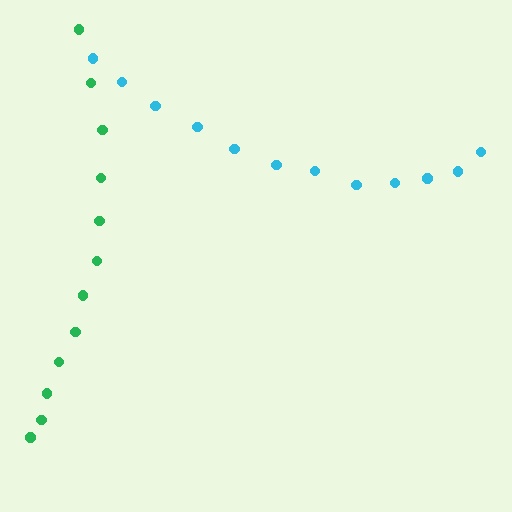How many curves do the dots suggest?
There are 2 distinct paths.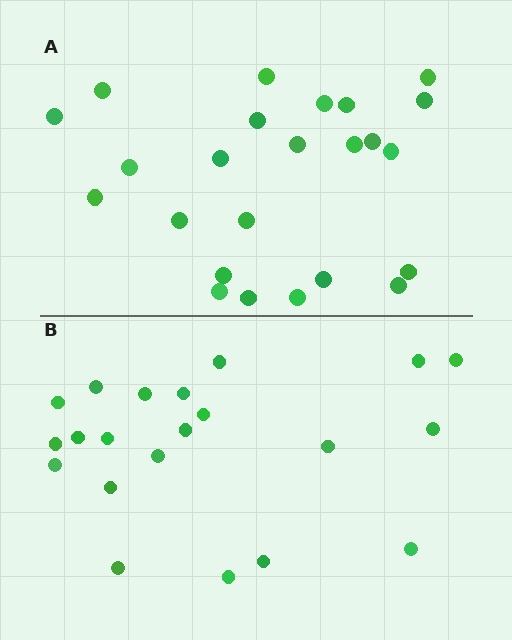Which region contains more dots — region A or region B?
Region A (the top region) has more dots.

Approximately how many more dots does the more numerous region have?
Region A has just a few more — roughly 2 or 3 more dots than region B.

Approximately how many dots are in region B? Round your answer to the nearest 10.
About 20 dots. (The exact count is 21, which rounds to 20.)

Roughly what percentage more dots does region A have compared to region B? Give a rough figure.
About 15% more.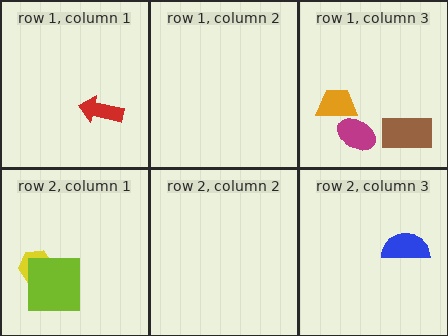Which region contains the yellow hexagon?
The row 2, column 1 region.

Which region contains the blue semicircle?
The row 2, column 3 region.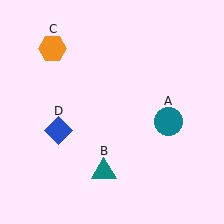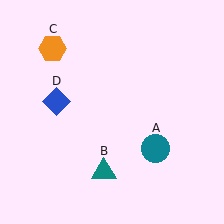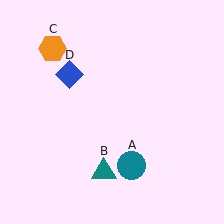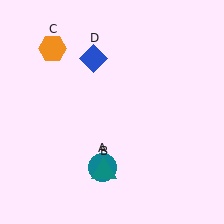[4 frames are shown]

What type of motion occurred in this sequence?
The teal circle (object A), blue diamond (object D) rotated clockwise around the center of the scene.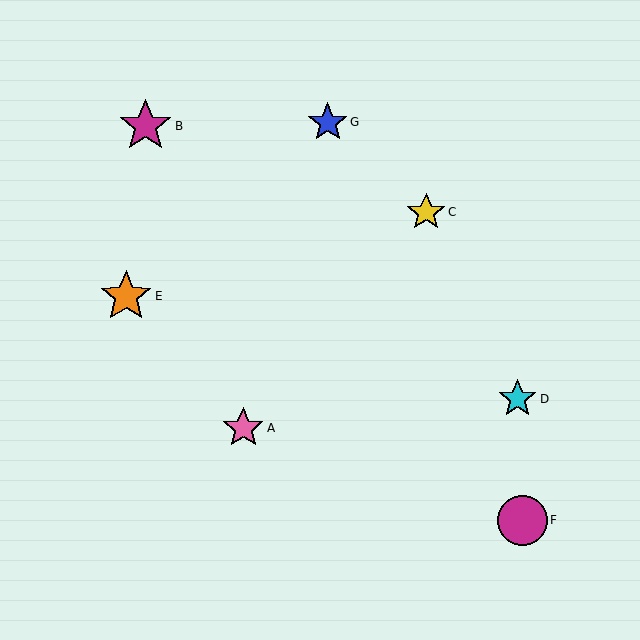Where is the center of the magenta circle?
The center of the magenta circle is at (522, 520).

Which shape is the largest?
The magenta star (labeled B) is the largest.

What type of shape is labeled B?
Shape B is a magenta star.